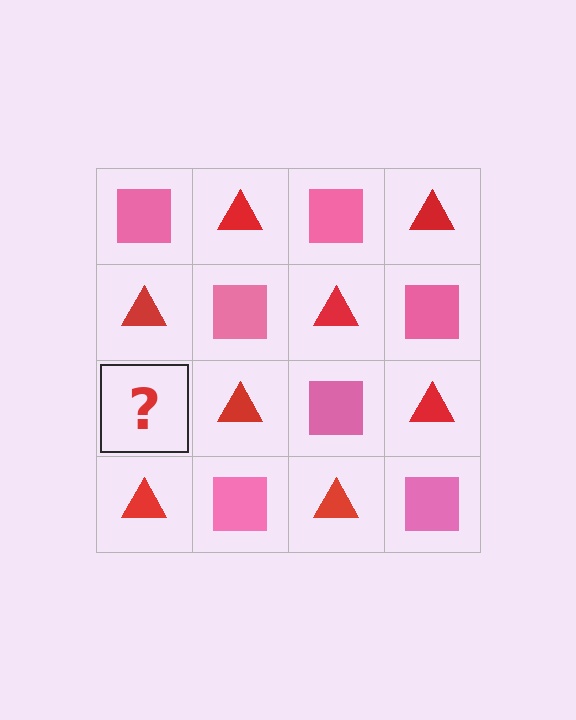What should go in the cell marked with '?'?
The missing cell should contain a pink square.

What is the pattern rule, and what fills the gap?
The rule is that it alternates pink square and red triangle in a checkerboard pattern. The gap should be filled with a pink square.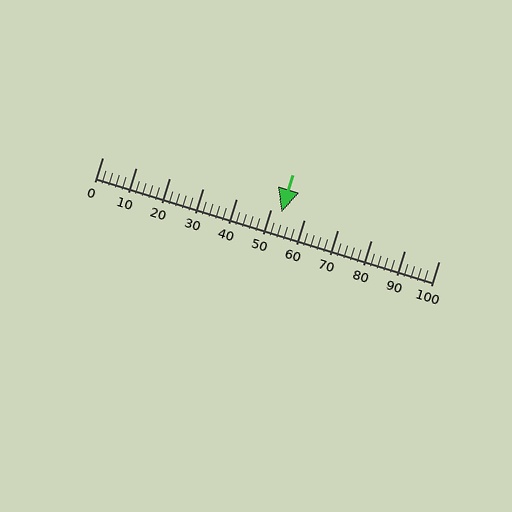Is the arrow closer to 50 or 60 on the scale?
The arrow is closer to 50.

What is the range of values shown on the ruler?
The ruler shows values from 0 to 100.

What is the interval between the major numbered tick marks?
The major tick marks are spaced 10 units apart.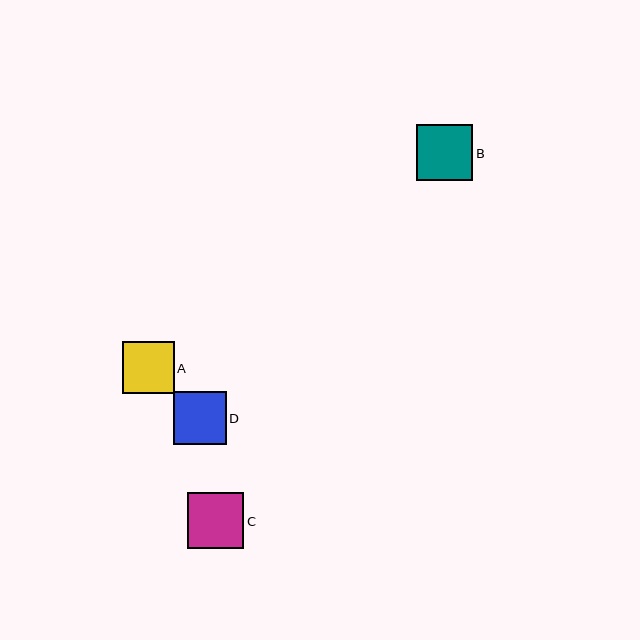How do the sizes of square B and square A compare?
Square B and square A are approximately the same size.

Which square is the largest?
Square B is the largest with a size of approximately 56 pixels.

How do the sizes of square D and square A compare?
Square D and square A are approximately the same size.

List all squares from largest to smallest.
From largest to smallest: B, C, D, A.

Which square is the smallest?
Square A is the smallest with a size of approximately 52 pixels.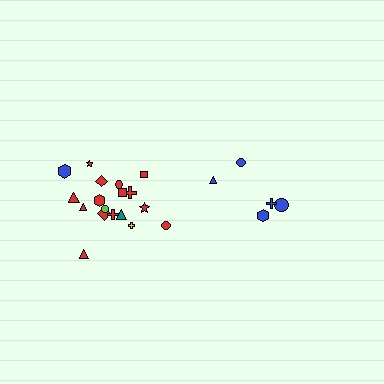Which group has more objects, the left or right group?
The left group.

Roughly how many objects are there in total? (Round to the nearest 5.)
Roughly 25 objects in total.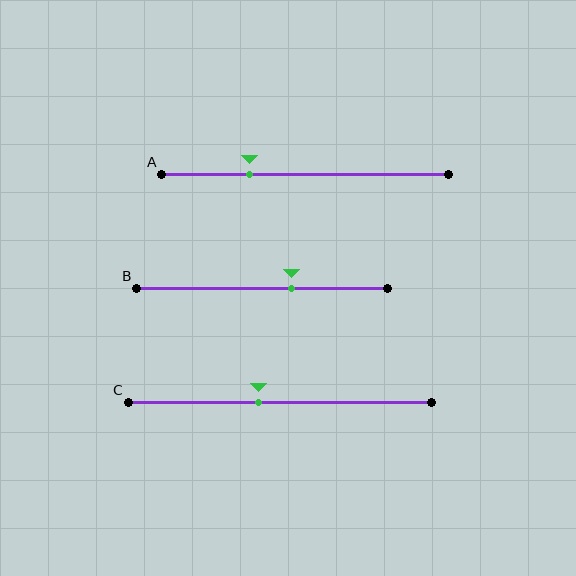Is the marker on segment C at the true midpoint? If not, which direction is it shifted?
No, the marker on segment C is shifted to the left by about 7% of the segment length.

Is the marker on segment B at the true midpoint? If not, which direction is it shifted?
No, the marker on segment B is shifted to the right by about 12% of the segment length.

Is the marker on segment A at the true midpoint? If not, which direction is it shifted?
No, the marker on segment A is shifted to the left by about 19% of the segment length.